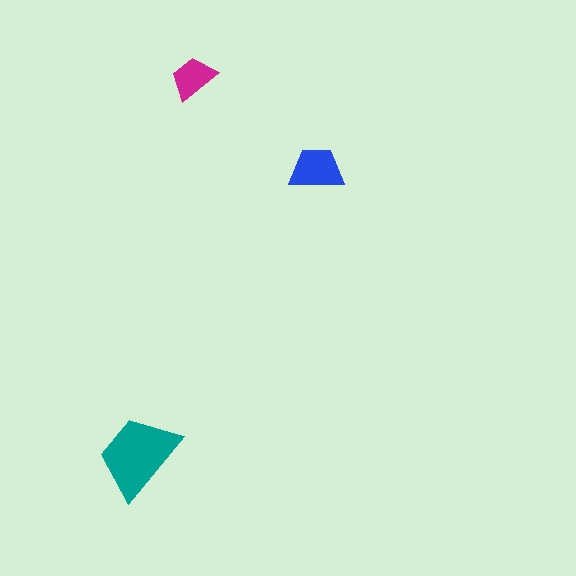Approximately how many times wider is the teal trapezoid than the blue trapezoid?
About 1.5 times wider.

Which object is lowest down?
The teal trapezoid is bottommost.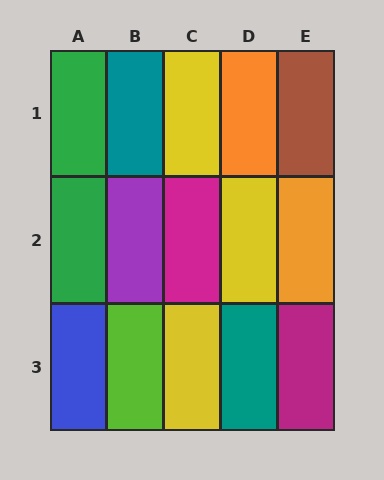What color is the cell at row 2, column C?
Magenta.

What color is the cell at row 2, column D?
Yellow.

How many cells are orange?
2 cells are orange.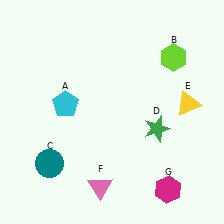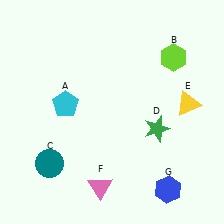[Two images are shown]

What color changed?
The hexagon (G) changed from magenta in Image 1 to blue in Image 2.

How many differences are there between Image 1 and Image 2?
There is 1 difference between the two images.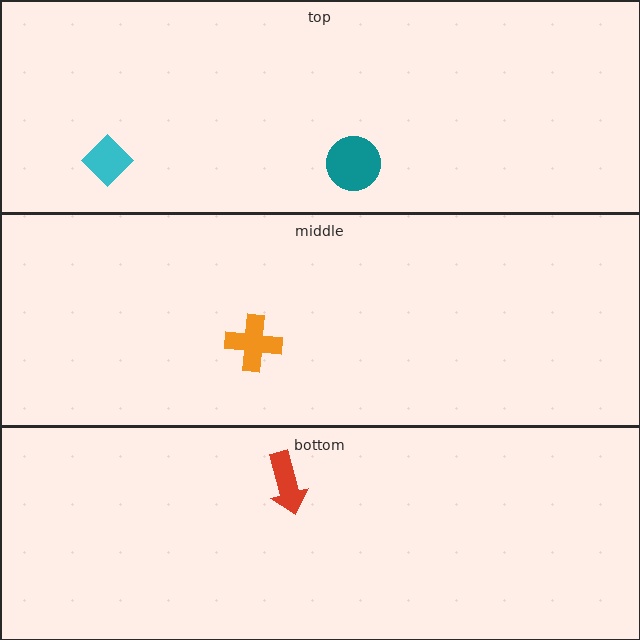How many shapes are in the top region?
2.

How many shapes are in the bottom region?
1.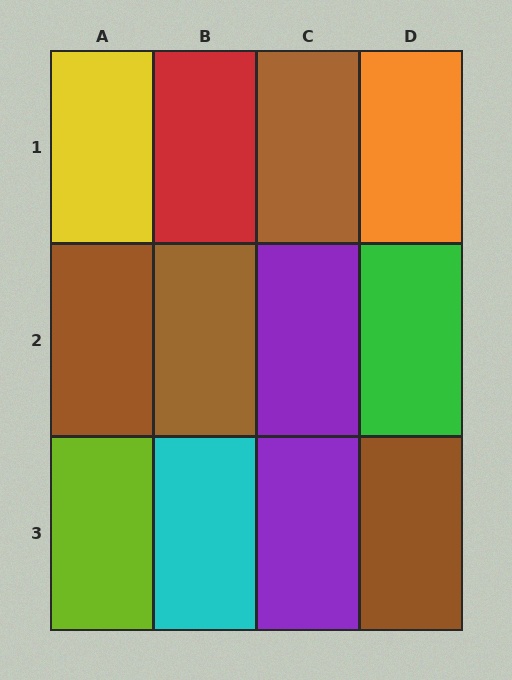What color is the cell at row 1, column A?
Yellow.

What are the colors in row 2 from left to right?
Brown, brown, purple, green.